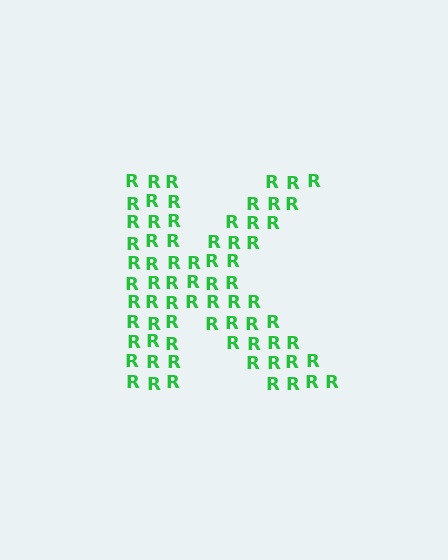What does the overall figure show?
The overall figure shows the letter K.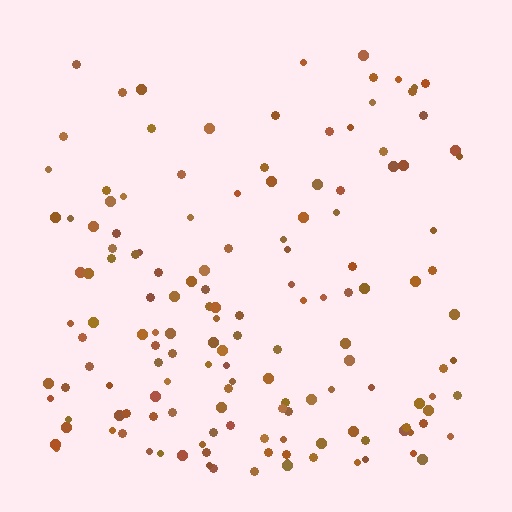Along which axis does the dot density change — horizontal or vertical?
Vertical.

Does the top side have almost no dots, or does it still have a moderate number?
Still a moderate number, just noticeably fewer than the bottom.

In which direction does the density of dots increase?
From top to bottom, with the bottom side densest.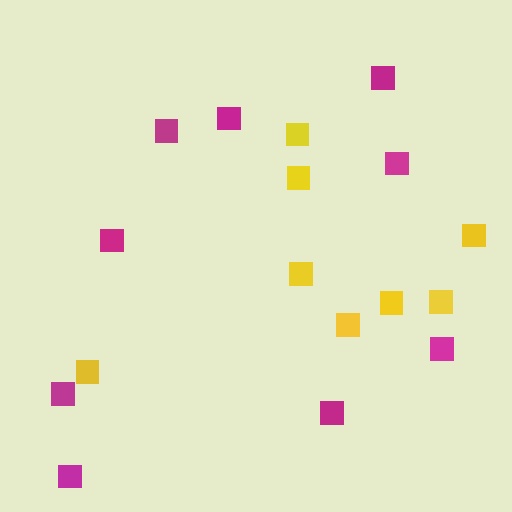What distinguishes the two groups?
There are 2 groups: one group of yellow squares (8) and one group of magenta squares (9).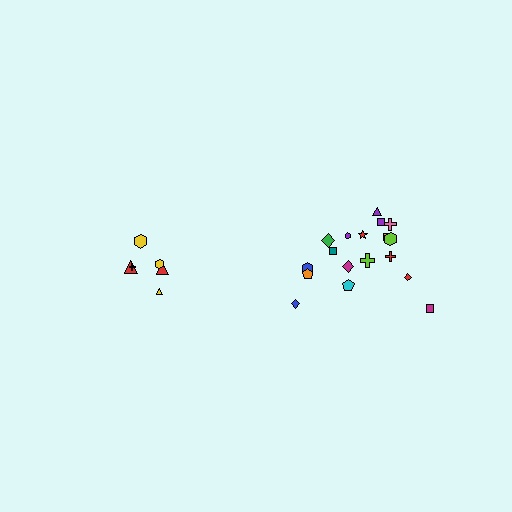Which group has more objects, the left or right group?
The right group.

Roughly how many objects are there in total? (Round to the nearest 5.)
Roughly 25 objects in total.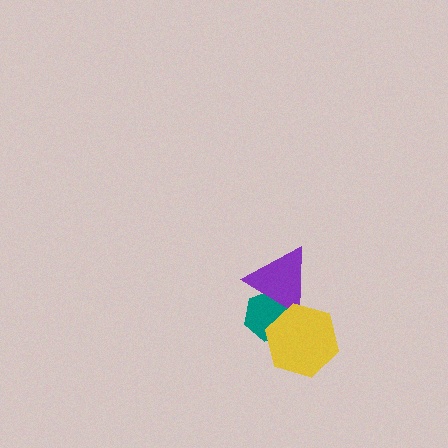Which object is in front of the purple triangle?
The yellow hexagon is in front of the purple triangle.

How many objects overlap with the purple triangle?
2 objects overlap with the purple triangle.